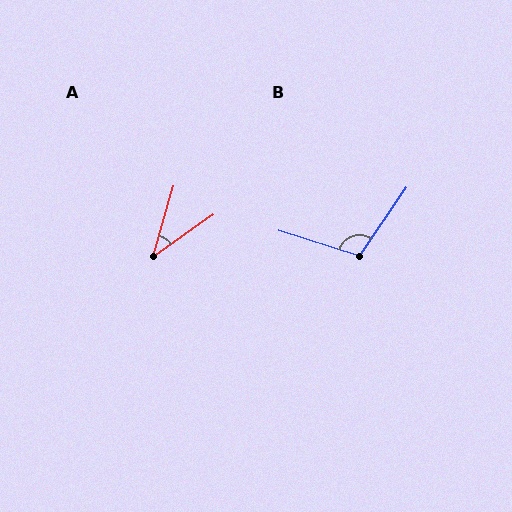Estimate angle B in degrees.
Approximately 107 degrees.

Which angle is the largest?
B, at approximately 107 degrees.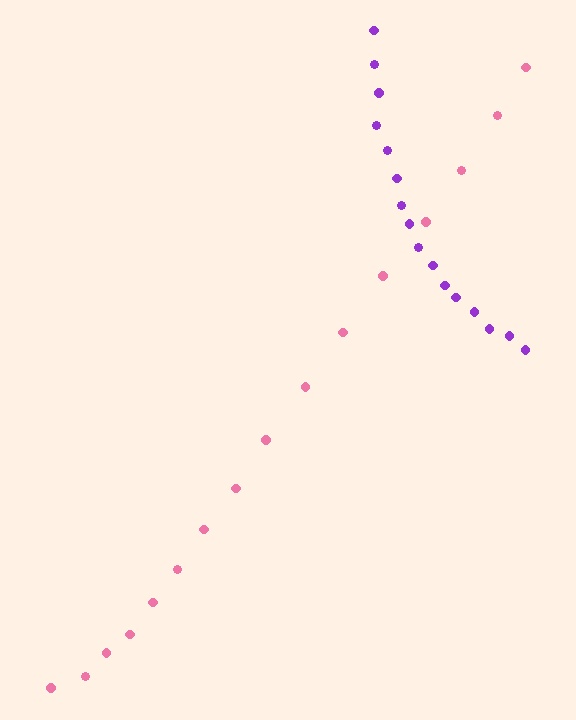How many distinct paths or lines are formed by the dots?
There are 2 distinct paths.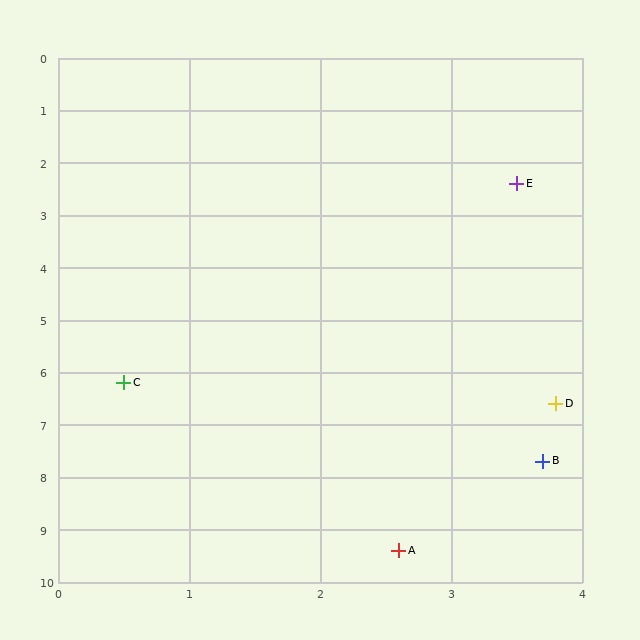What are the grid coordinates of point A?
Point A is at approximately (2.6, 9.4).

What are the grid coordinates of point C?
Point C is at approximately (0.5, 6.2).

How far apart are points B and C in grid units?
Points B and C are about 3.5 grid units apart.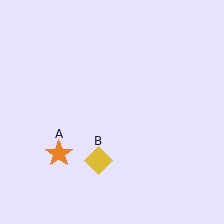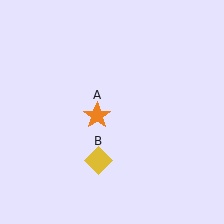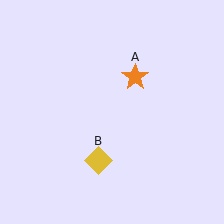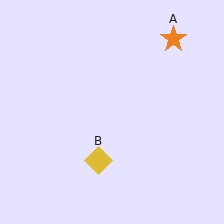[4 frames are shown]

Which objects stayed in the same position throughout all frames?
Yellow diamond (object B) remained stationary.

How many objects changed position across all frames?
1 object changed position: orange star (object A).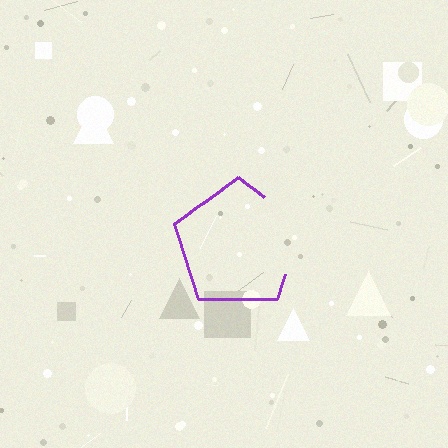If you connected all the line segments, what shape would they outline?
They would outline a pentagon.